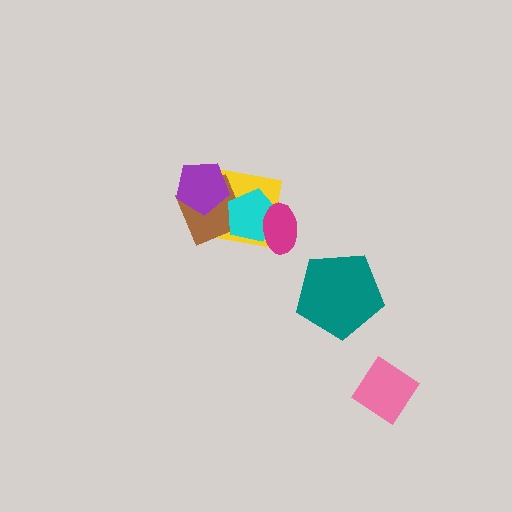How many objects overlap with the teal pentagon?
0 objects overlap with the teal pentagon.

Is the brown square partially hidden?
Yes, it is partially covered by another shape.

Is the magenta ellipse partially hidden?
No, no other shape covers it.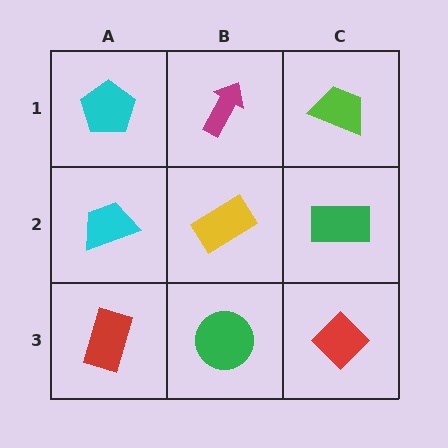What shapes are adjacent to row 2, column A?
A cyan pentagon (row 1, column A), a red rectangle (row 3, column A), a yellow rectangle (row 2, column B).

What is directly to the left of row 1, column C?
A magenta arrow.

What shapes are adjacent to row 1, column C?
A green rectangle (row 2, column C), a magenta arrow (row 1, column B).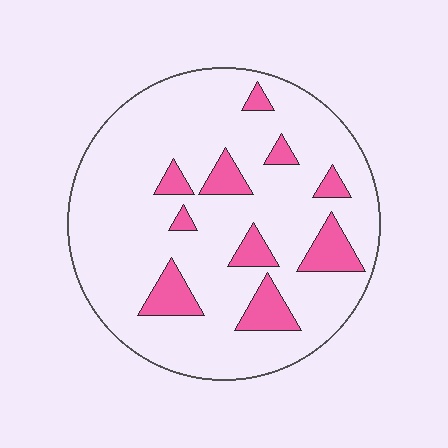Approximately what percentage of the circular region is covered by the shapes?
Approximately 15%.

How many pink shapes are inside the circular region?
10.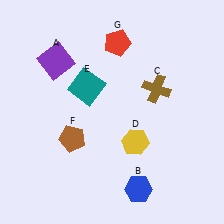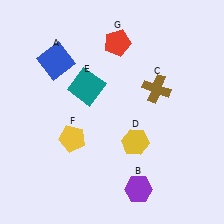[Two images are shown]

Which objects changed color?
A changed from purple to blue. B changed from blue to purple. F changed from brown to yellow.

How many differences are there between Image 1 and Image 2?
There are 3 differences between the two images.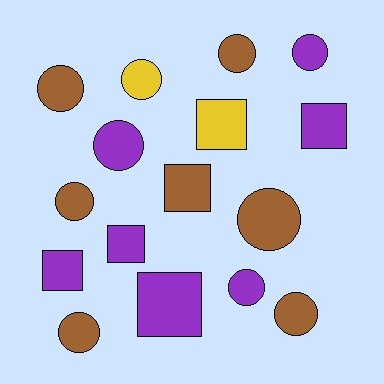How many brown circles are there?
There are 6 brown circles.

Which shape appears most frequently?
Circle, with 10 objects.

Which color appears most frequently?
Brown, with 7 objects.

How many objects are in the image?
There are 16 objects.